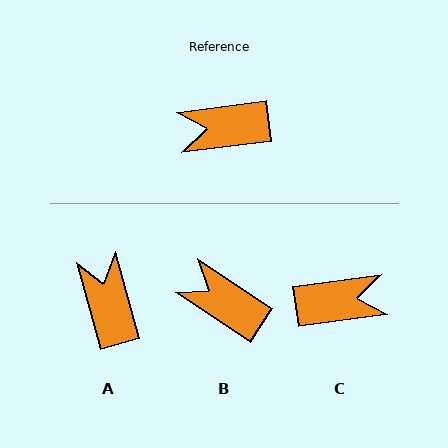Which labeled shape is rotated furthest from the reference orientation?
C, about 179 degrees away.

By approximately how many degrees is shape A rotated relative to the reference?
Approximately 82 degrees clockwise.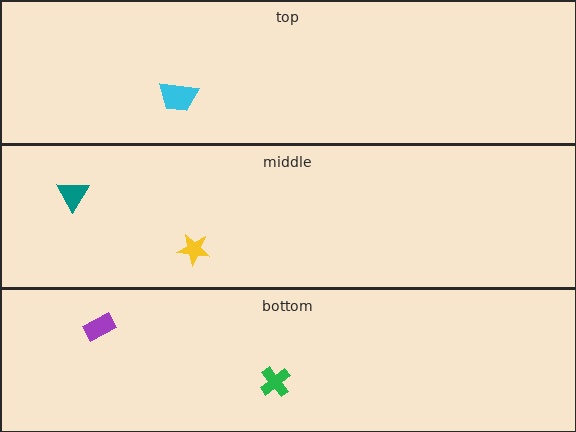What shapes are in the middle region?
The teal triangle, the yellow star.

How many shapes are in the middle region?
2.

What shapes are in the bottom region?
The green cross, the purple rectangle.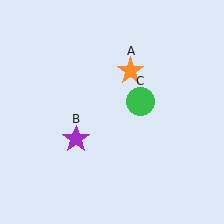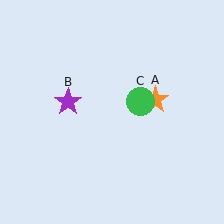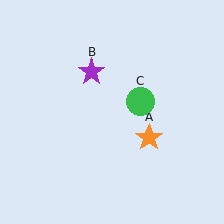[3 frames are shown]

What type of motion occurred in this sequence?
The orange star (object A), purple star (object B) rotated clockwise around the center of the scene.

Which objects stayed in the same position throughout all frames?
Green circle (object C) remained stationary.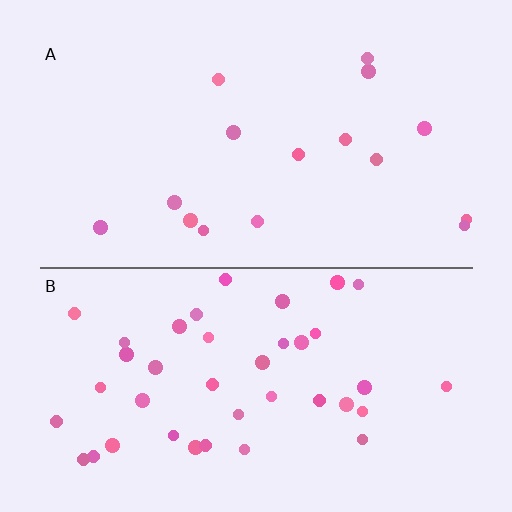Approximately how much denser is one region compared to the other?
Approximately 2.5× — region B over region A.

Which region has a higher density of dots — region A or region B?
B (the bottom).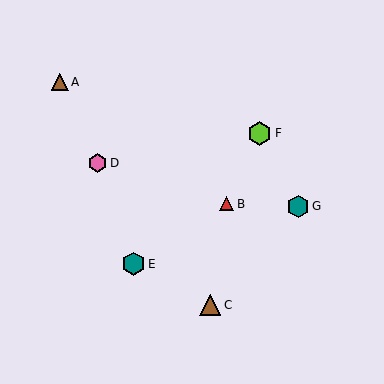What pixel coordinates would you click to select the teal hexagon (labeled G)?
Click at (298, 206) to select the teal hexagon G.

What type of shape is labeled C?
Shape C is a brown triangle.